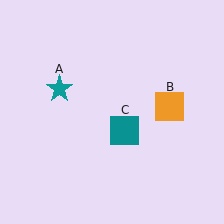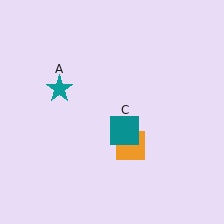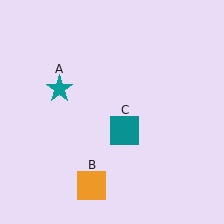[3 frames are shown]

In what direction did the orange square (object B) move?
The orange square (object B) moved down and to the left.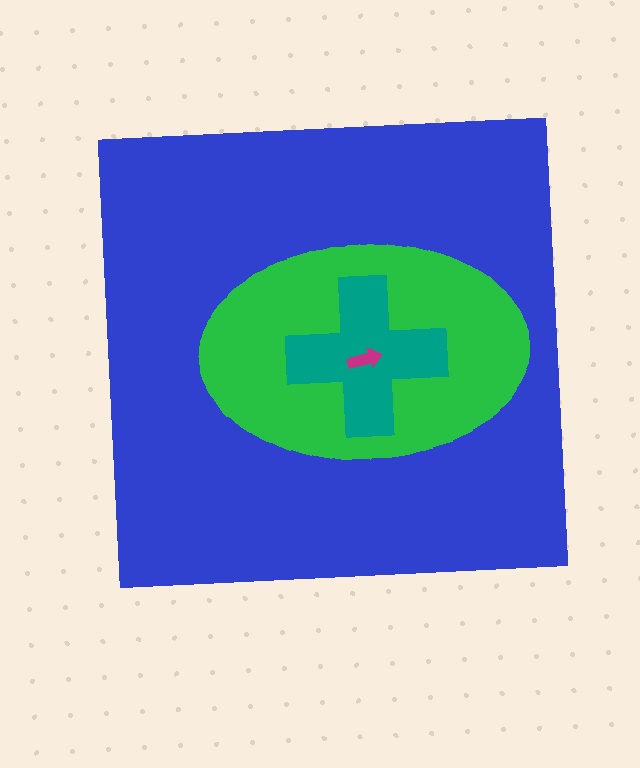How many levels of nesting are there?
4.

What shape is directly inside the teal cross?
The magenta arrow.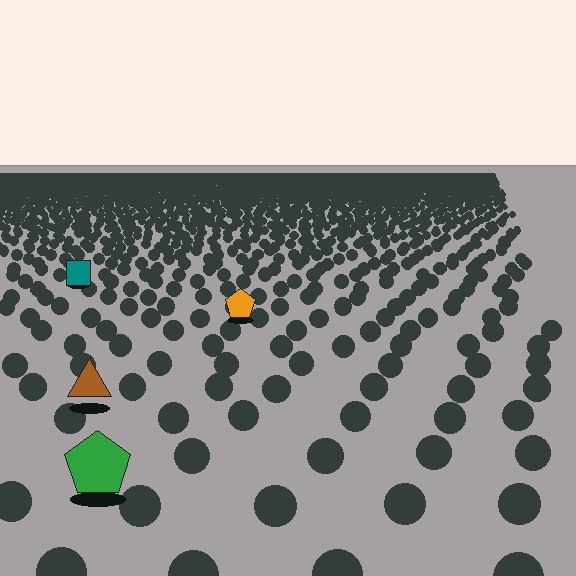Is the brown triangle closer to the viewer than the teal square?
Yes. The brown triangle is closer — you can tell from the texture gradient: the ground texture is coarser near it.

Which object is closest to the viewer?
The green pentagon is closest. The texture marks near it are larger and more spread out.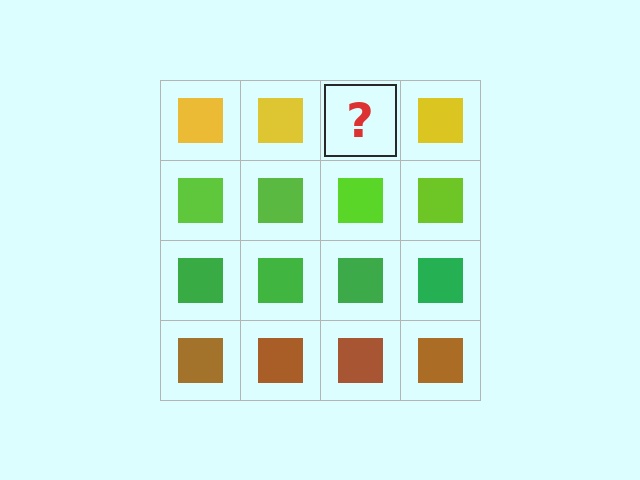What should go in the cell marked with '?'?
The missing cell should contain a yellow square.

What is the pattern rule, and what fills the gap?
The rule is that each row has a consistent color. The gap should be filled with a yellow square.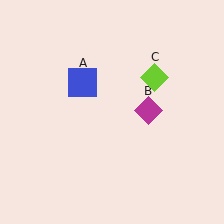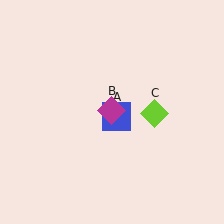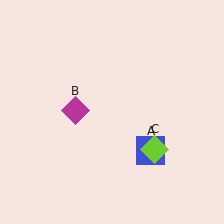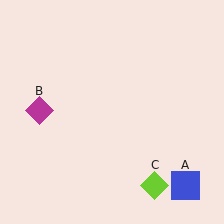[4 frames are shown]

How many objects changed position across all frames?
3 objects changed position: blue square (object A), magenta diamond (object B), lime diamond (object C).